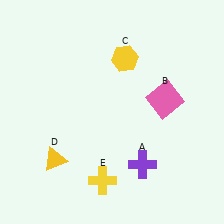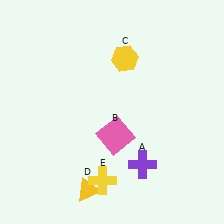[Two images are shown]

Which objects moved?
The objects that moved are: the pink square (B), the yellow triangle (D).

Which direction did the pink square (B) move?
The pink square (B) moved left.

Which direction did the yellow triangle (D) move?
The yellow triangle (D) moved right.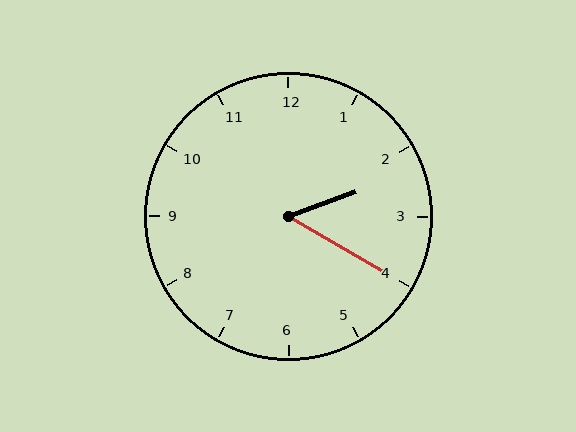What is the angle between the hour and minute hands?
Approximately 50 degrees.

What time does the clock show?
2:20.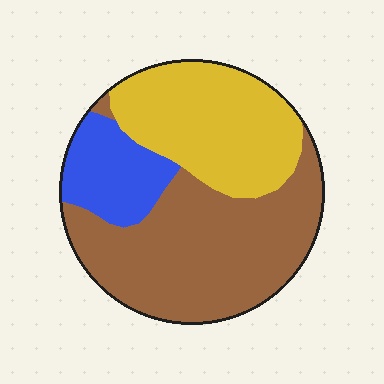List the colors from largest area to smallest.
From largest to smallest: brown, yellow, blue.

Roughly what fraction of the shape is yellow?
Yellow takes up about one third (1/3) of the shape.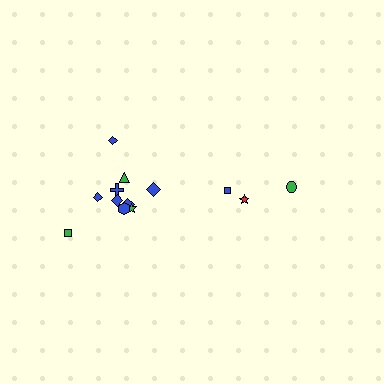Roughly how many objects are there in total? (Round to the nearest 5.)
Roughly 15 objects in total.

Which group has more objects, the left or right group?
The left group.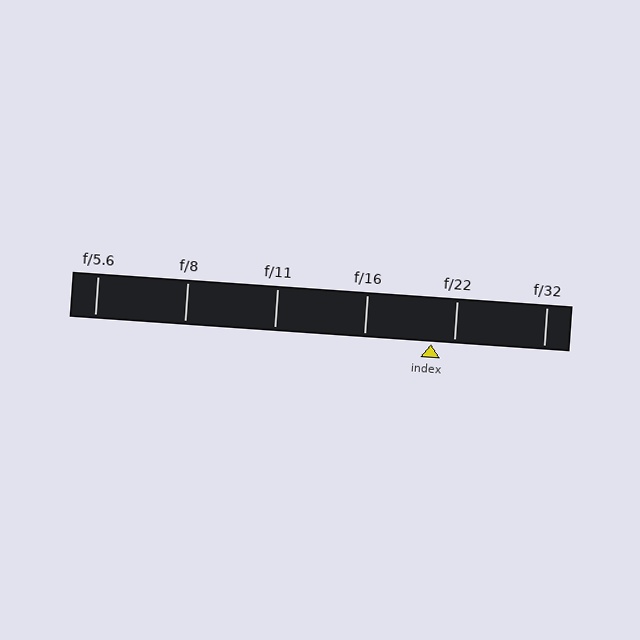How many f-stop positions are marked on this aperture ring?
There are 6 f-stop positions marked.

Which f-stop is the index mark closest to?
The index mark is closest to f/22.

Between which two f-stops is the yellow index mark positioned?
The index mark is between f/16 and f/22.